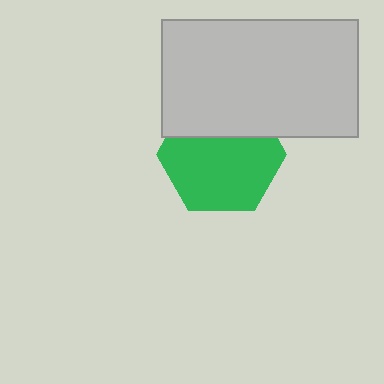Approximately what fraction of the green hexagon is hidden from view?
Roughly 32% of the green hexagon is hidden behind the light gray rectangle.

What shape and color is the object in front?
The object in front is a light gray rectangle.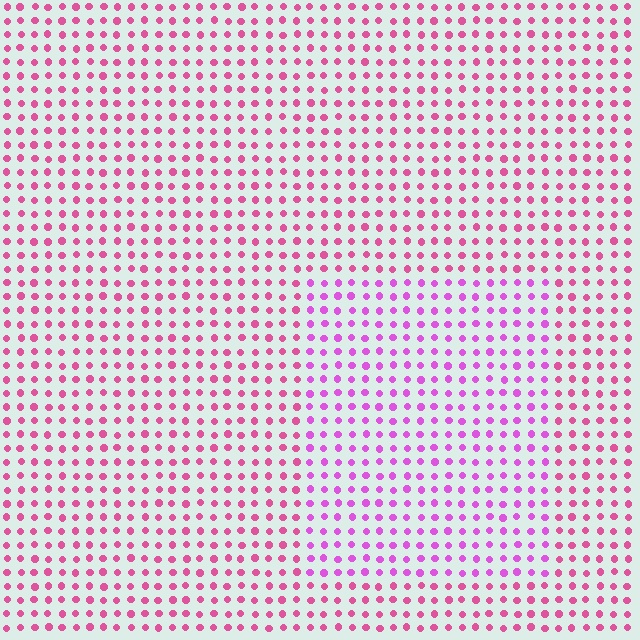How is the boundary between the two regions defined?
The boundary is defined purely by a slight shift in hue (about 29 degrees). Spacing, size, and orientation are identical on both sides.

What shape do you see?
I see a rectangle.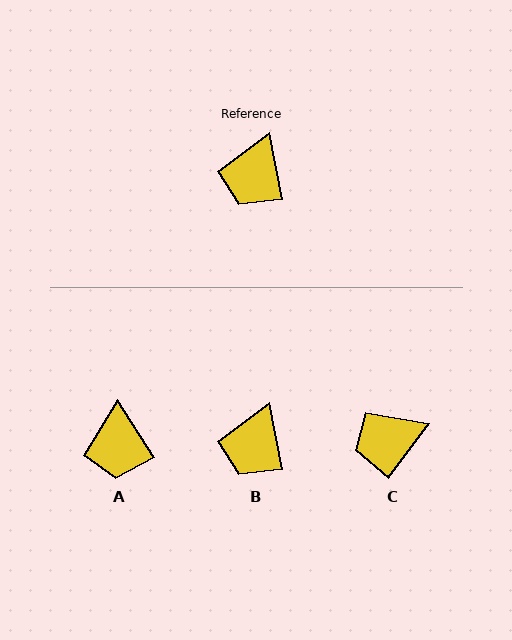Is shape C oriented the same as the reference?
No, it is off by about 47 degrees.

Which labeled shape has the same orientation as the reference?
B.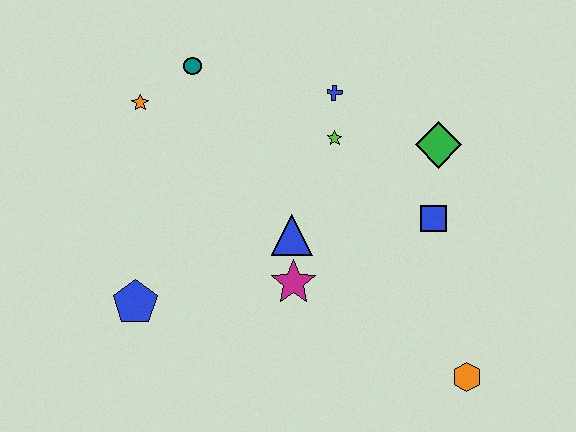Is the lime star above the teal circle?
No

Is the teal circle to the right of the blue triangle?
No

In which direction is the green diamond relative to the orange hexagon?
The green diamond is above the orange hexagon.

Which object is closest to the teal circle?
The orange star is closest to the teal circle.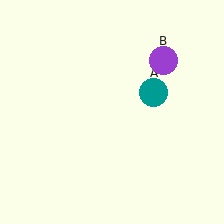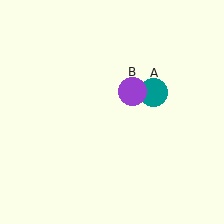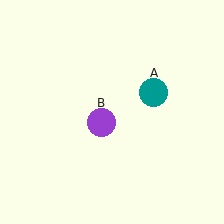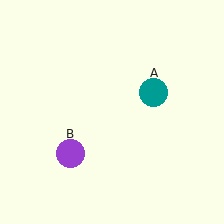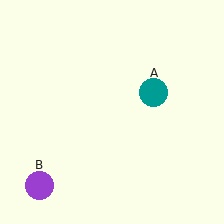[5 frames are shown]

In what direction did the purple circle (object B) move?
The purple circle (object B) moved down and to the left.